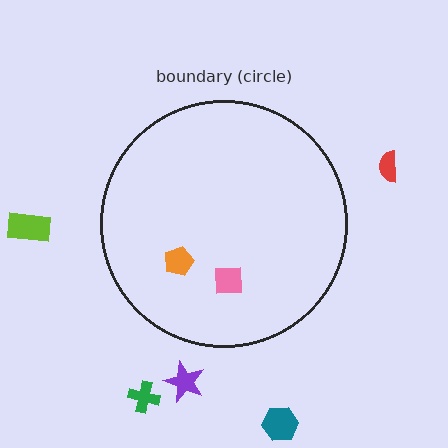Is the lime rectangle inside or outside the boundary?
Outside.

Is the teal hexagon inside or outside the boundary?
Outside.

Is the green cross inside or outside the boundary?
Outside.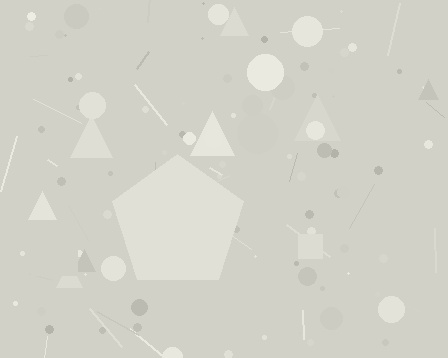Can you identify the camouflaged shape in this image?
The camouflaged shape is a pentagon.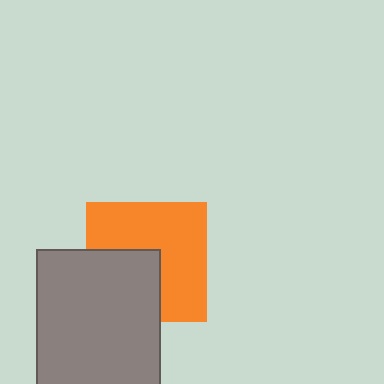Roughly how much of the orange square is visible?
About half of it is visible (roughly 63%).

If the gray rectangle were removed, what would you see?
You would see the complete orange square.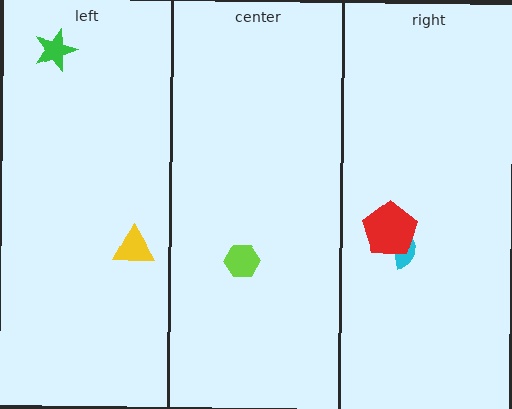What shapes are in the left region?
The green star, the yellow triangle.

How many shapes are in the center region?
1.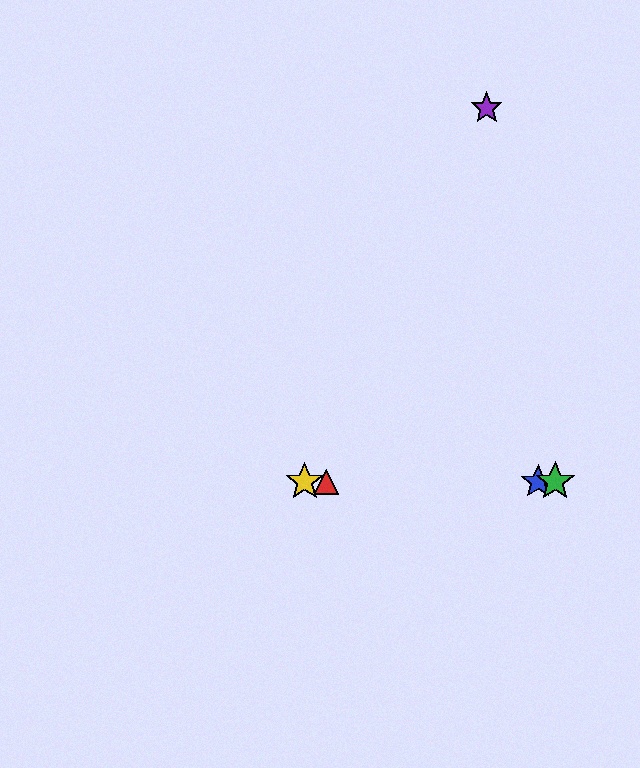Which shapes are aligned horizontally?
The red triangle, the blue star, the green star, the yellow star are aligned horizontally.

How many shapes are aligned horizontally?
4 shapes (the red triangle, the blue star, the green star, the yellow star) are aligned horizontally.